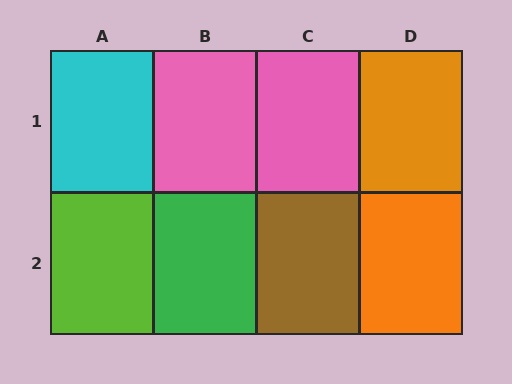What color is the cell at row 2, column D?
Orange.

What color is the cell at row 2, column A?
Lime.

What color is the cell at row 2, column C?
Brown.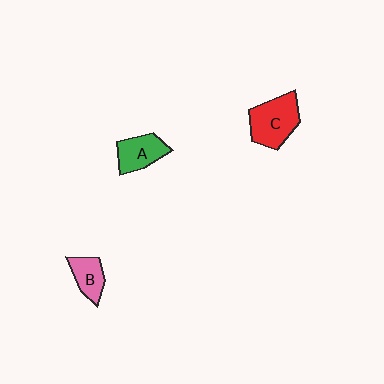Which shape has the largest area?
Shape C (red).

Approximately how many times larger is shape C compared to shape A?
Approximately 1.4 times.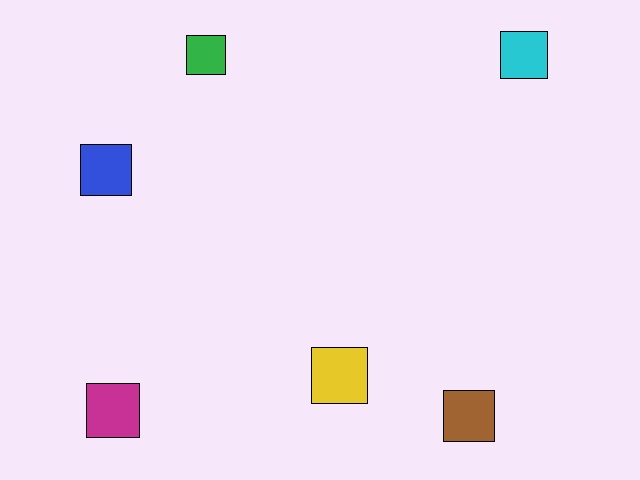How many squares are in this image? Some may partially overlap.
There are 6 squares.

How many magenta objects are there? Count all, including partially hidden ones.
There is 1 magenta object.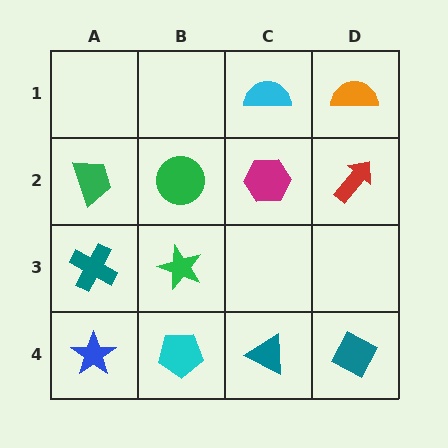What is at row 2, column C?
A magenta hexagon.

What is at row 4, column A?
A blue star.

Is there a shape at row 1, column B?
No, that cell is empty.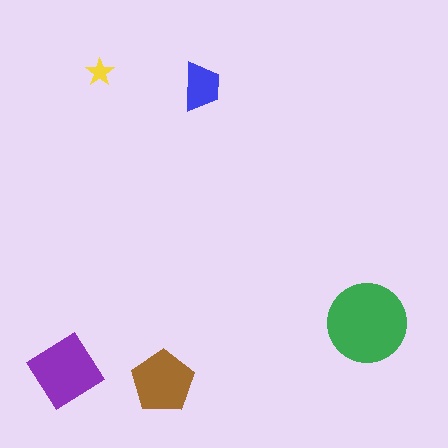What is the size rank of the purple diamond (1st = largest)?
2nd.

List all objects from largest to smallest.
The green circle, the purple diamond, the brown pentagon, the blue trapezoid, the yellow star.